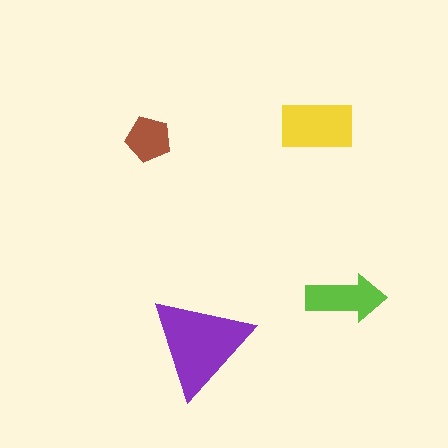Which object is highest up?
The yellow rectangle is topmost.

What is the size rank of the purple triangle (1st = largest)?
1st.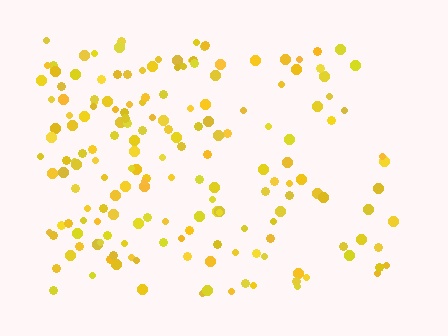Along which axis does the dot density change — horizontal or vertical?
Horizontal.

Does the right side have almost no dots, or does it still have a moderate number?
Still a moderate number, just noticeably fewer than the left.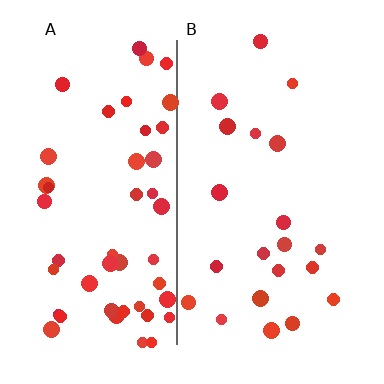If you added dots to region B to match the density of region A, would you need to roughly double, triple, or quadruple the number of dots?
Approximately double.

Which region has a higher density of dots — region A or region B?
A (the left).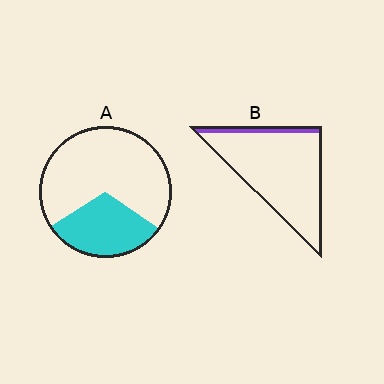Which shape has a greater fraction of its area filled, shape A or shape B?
Shape A.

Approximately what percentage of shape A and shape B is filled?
A is approximately 30% and B is approximately 10%.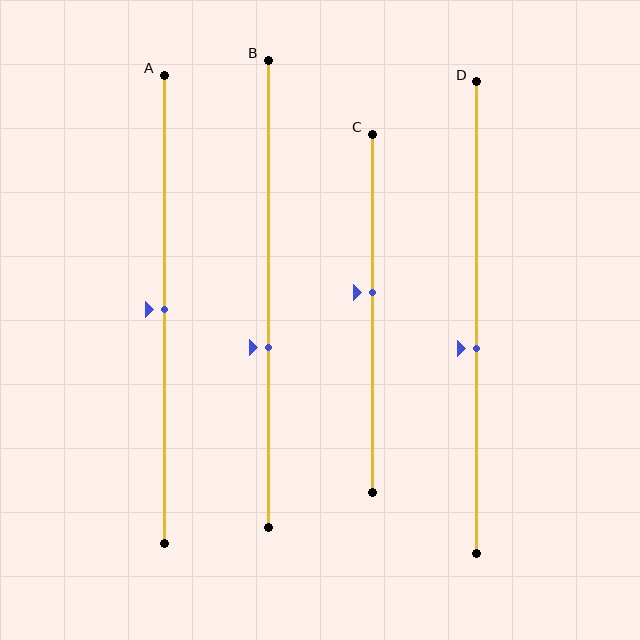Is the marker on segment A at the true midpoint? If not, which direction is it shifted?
Yes, the marker on segment A is at the true midpoint.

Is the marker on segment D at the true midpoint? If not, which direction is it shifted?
No, the marker on segment D is shifted downward by about 7% of the segment length.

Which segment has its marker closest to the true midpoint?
Segment A has its marker closest to the true midpoint.